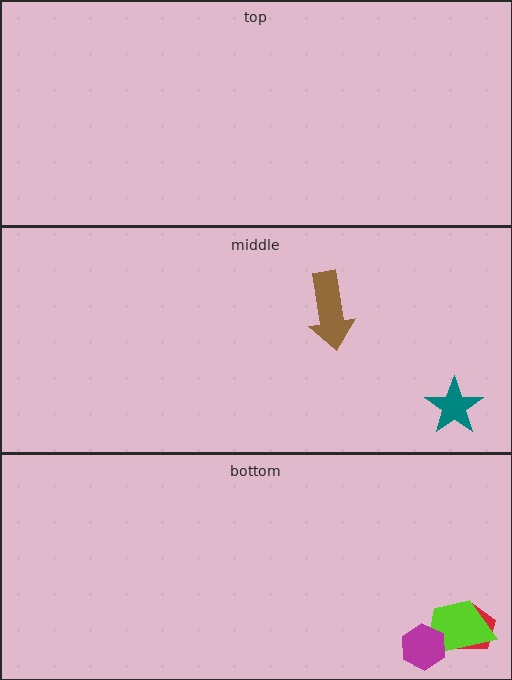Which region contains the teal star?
The middle region.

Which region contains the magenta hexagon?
The bottom region.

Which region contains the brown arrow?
The middle region.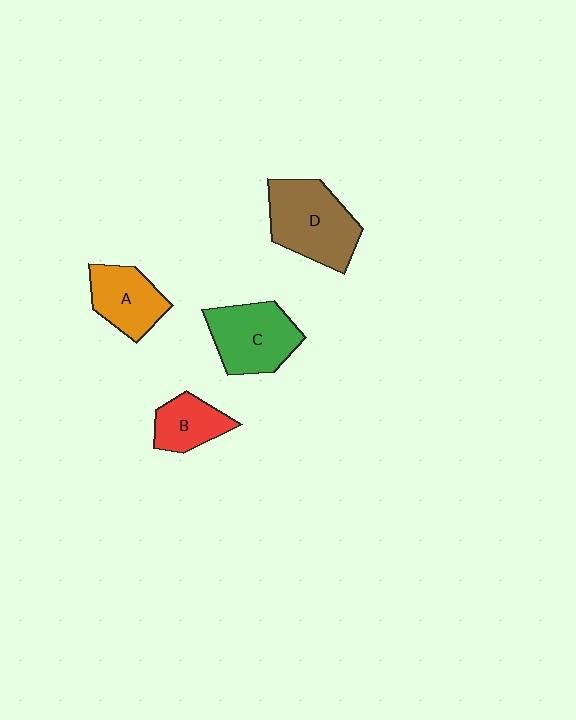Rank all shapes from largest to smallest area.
From largest to smallest: D (brown), C (green), A (orange), B (red).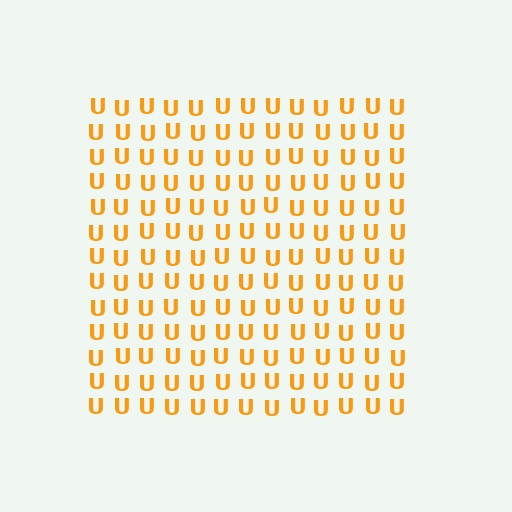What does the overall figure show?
The overall figure shows a square.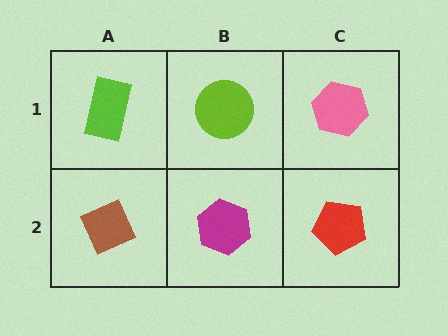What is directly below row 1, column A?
A brown diamond.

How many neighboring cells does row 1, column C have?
2.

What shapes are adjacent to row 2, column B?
A lime circle (row 1, column B), a brown diamond (row 2, column A), a red pentagon (row 2, column C).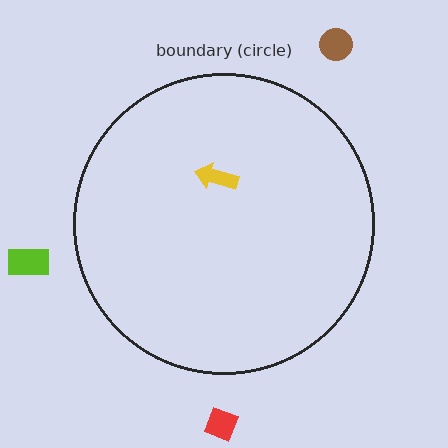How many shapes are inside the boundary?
1 inside, 3 outside.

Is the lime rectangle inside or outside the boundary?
Outside.